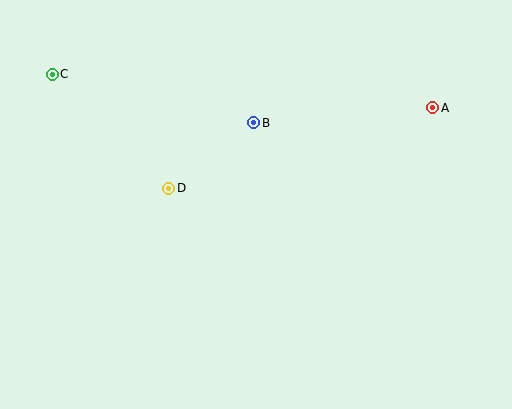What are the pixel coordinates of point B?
Point B is at (254, 123).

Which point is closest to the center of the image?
Point B at (254, 123) is closest to the center.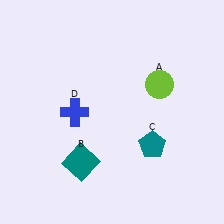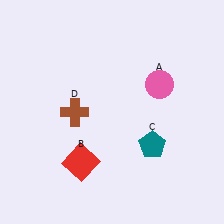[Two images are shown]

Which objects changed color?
A changed from lime to pink. B changed from teal to red. D changed from blue to brown.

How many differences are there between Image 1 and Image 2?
There are 3 differences between the two images.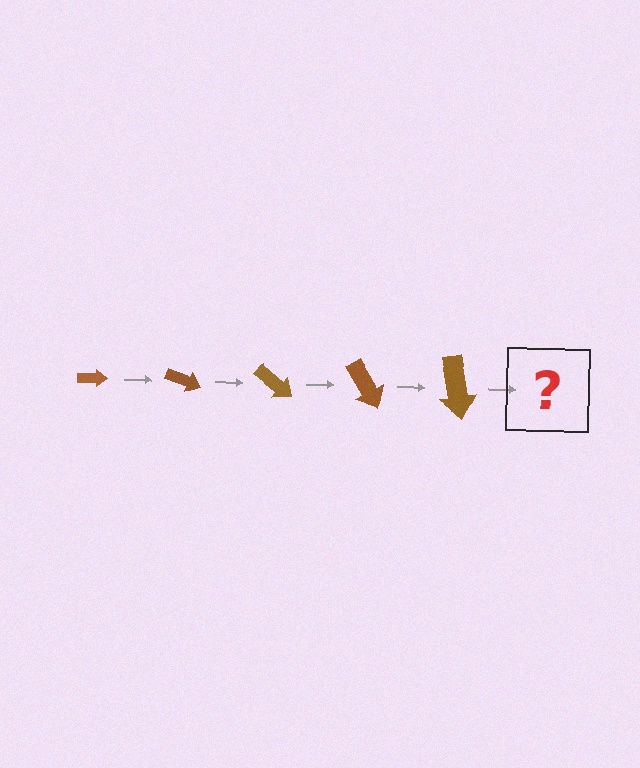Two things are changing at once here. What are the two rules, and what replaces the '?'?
The two rules are that the arrow grows larger each step and it rotates 20 degrees each step. The '?' should be an arrow, larger than the previous one and rotated 100 degrees from the start.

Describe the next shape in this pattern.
It should be an arrow, larger than the previous one and rotated 100 degrees from the start.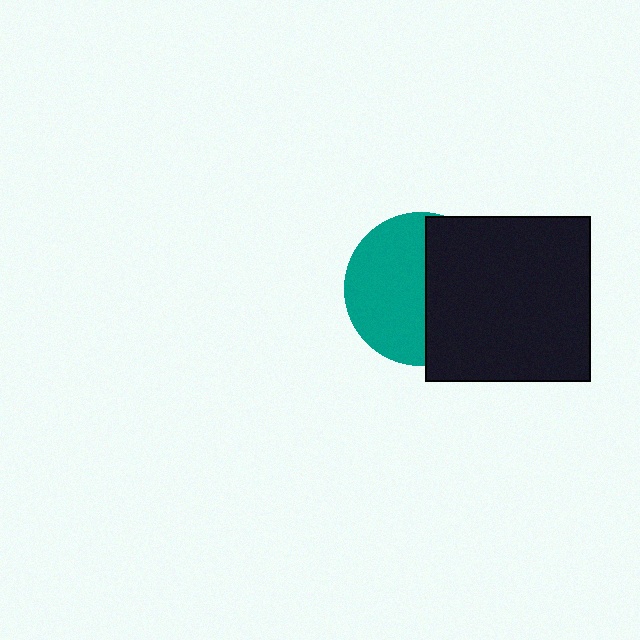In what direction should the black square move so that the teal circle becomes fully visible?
The black square should move right. That is the shortest direction to clear the overlap and leave the teal circle fully visible.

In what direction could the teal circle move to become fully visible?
The teal circle could move left. That would shift it out from behind the black square entirely.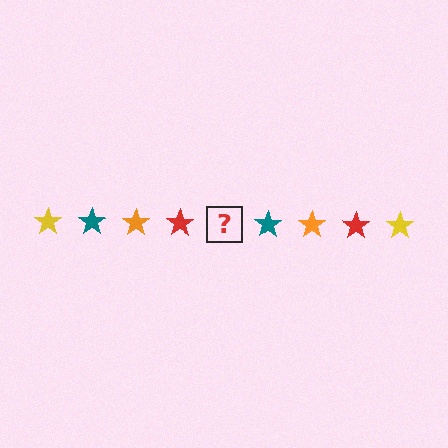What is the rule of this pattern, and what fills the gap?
The rule is that the pattern cycles through yellow, teal, orange, red stars. The gap should be filled with a yellow star.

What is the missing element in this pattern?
The missing element is a yellow star.